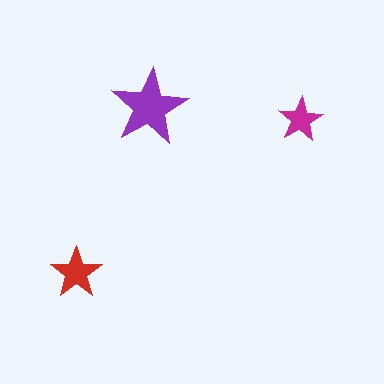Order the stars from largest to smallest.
the purple one, the red one, the magenta one.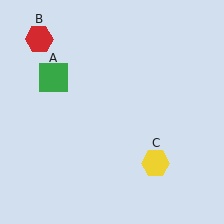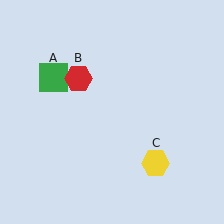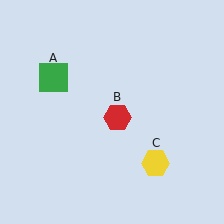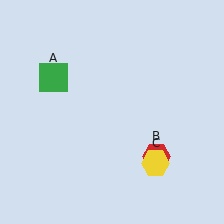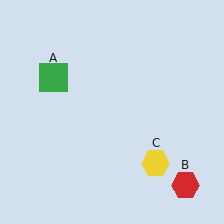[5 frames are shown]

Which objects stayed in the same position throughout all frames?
Green square (object A) and yellow hexagon (object C) remained stationary.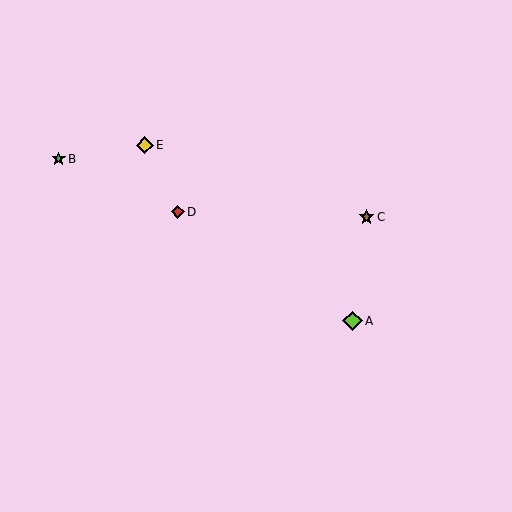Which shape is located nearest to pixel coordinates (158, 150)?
The yellow diamond (labeled E) at (145, 145) is nearest to that location.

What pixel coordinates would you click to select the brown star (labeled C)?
Click at (367, 217) to select the brown star C.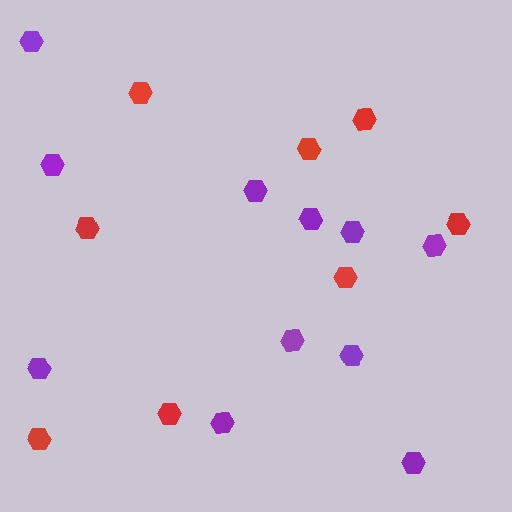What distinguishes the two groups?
There are 2 groups: one group of red hexagons (8) and one group of purple hexagons (11).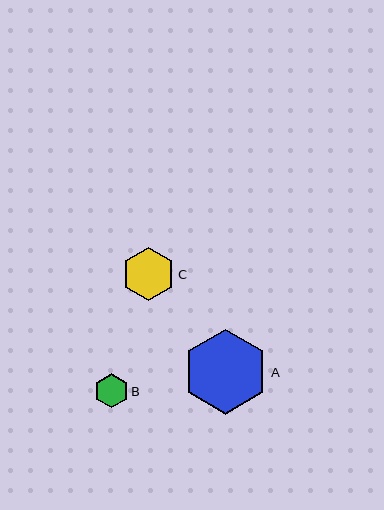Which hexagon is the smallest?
Hexagon B is the smallest with a size of approximately 34 pixels.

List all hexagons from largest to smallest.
From largest to smallest: A, C, B.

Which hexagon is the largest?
Hexagon A is the largest with a size of approximately 85 pixels.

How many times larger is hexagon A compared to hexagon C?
Hexagon A is approximately 1.6 times the size of hexagon C.